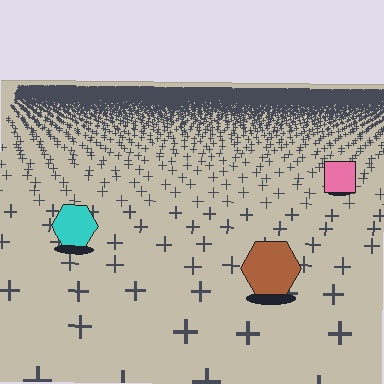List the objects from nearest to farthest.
From nearest to farthest: the brown hexagon, the cyan hexagon, the pink square.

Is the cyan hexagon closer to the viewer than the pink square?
Yes. The cyan hexagon is closer — you can tell from the texture gradient: the ground texture is coarser near it.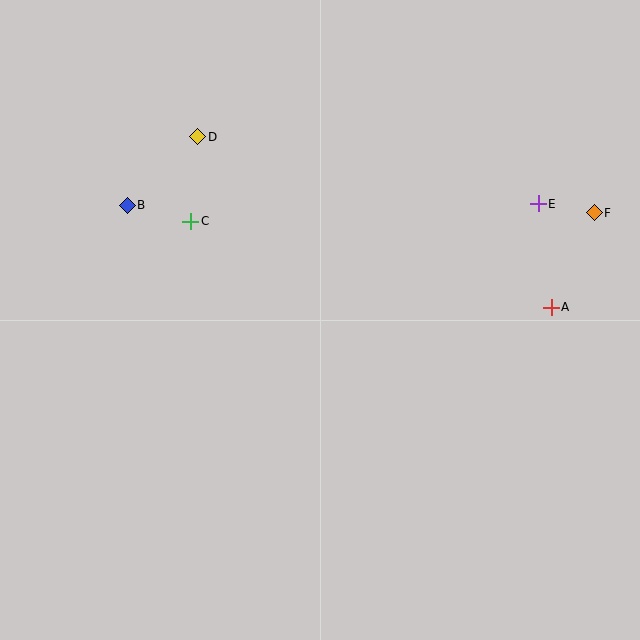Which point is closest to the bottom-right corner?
Point A is closest to the bottom-right corner.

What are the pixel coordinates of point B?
Point B is at (127, 205).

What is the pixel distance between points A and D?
The distance between A and D is 392 pixels.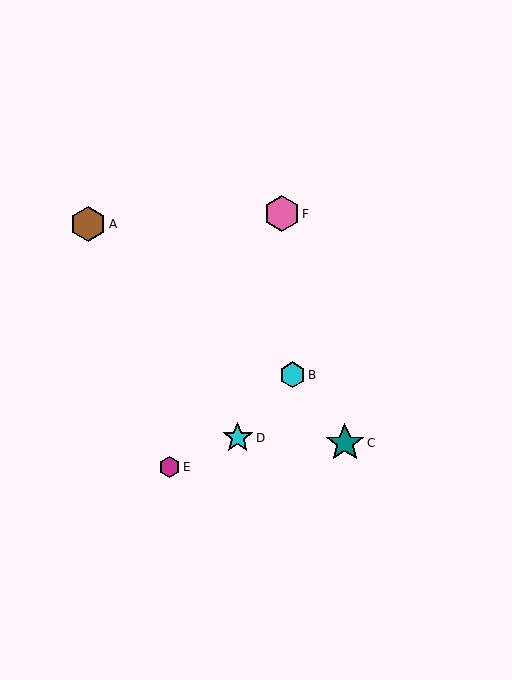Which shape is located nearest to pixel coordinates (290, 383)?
The cyan hexagon (labeled B) at (292, 375) is nearest to that location.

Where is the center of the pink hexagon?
The center of the pink hexagon is at (282, 214).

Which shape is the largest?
The teal star (labeled C) is the largest.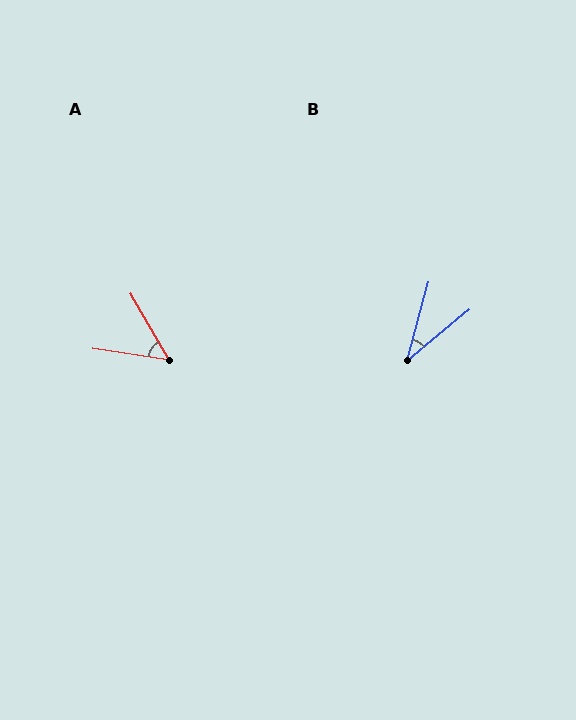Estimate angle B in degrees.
Approximately 35 degrees.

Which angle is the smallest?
B, at approximately 35 degrees.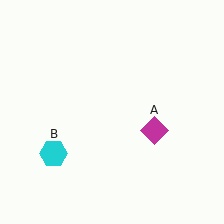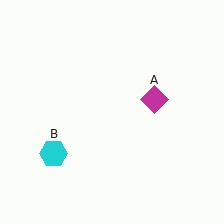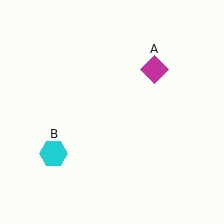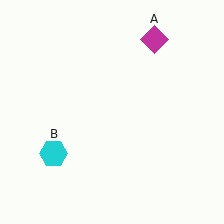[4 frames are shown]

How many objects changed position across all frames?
1 object changed position: magenta diamond (object A).